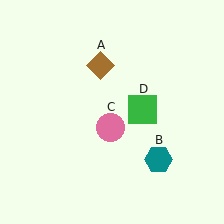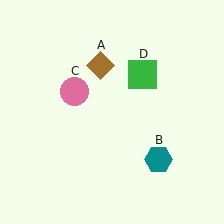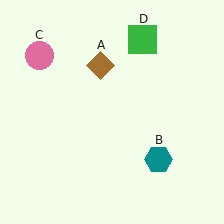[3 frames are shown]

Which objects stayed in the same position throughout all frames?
Brown diamond (object A) and teal hexagon (object B) remained stationary.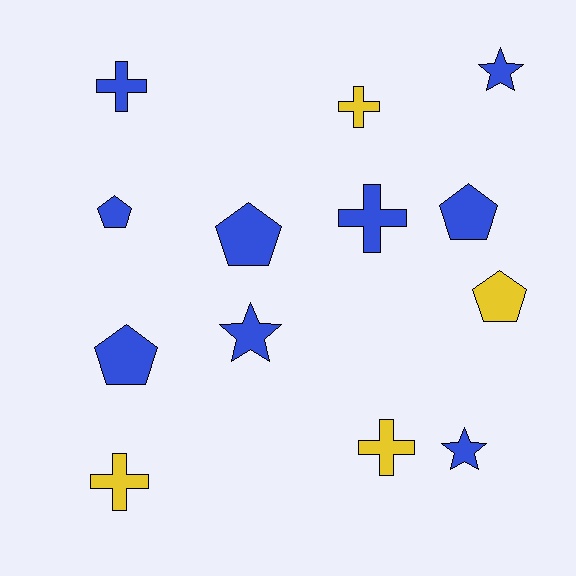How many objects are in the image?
There are 13 objects.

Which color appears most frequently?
Blue, with 9 objects.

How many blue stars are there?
There are 3 blue stars.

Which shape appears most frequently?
Pentagon, with 5 objects.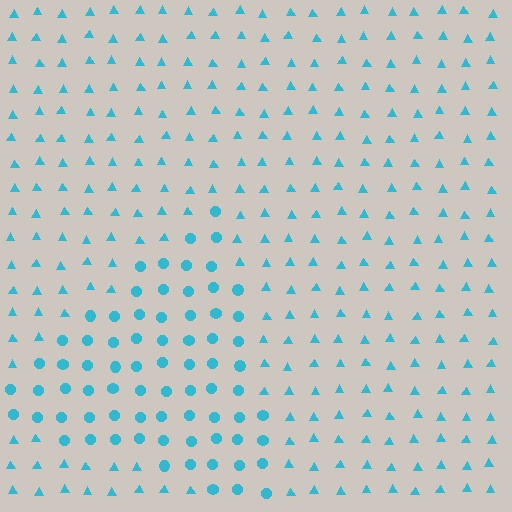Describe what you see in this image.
The image is filled with small cyan elements arranged in a uniform grid. A triangle-shaped region contains circles, while the surrounding area contains triangles. The boundary is defined purely by the change in element shape.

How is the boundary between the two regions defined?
The boundary is defined by a change in element shape: circles inside vs. triangles outside. All elements share the same color and spacing.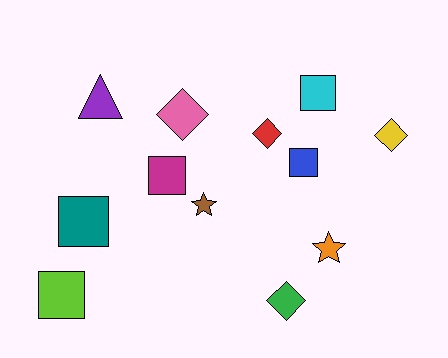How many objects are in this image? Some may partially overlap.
There are 12 objects.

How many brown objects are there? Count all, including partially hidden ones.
There is 1 brown object.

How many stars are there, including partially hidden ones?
There are 2 stars.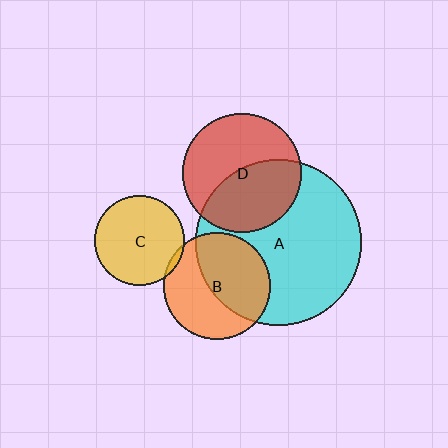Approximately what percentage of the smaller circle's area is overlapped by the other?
Approximately 5%.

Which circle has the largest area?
Circle A (cyan).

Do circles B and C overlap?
Yes.